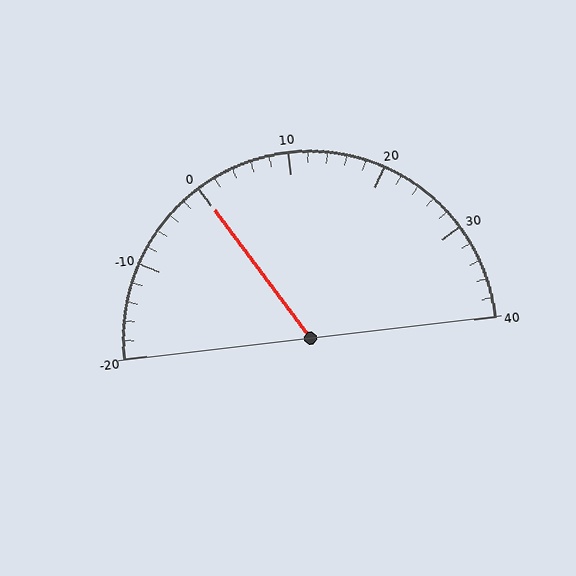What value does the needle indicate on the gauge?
The needle indicates approximately 0.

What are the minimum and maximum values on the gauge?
The gauge ranges from -20 to 40.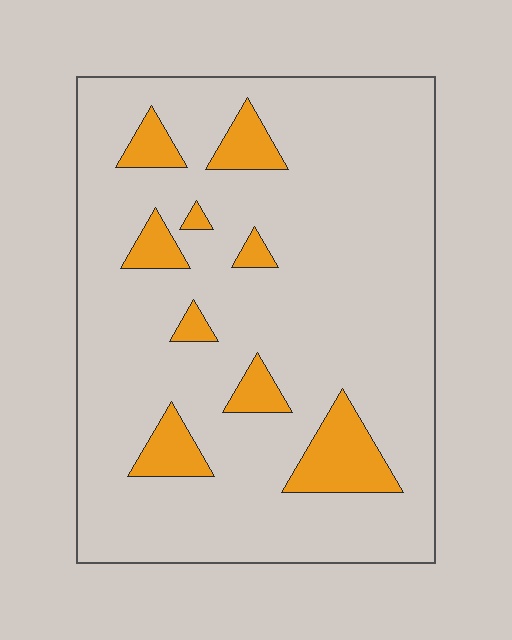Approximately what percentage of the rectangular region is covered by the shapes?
Approximately 15%.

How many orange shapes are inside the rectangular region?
9.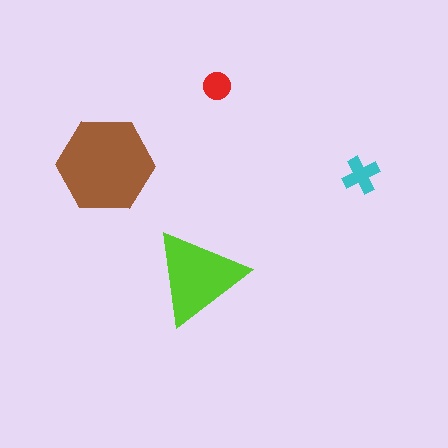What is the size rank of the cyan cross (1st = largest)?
3rd.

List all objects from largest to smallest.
The brown hexagon, the lime triangle, the cyan cross, the red circle.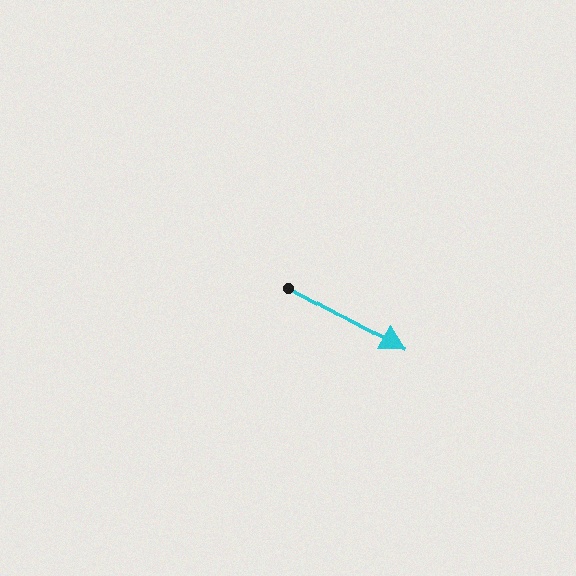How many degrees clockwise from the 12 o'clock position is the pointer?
Approximately 118 degrees.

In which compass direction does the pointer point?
Southeast.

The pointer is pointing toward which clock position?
Roughly 4 o'clock.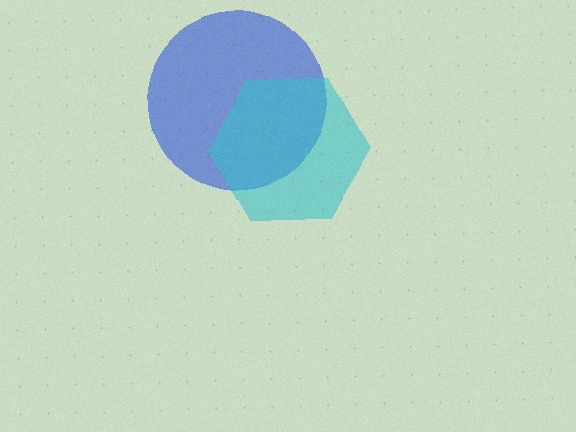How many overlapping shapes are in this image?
There are 2 overlapping shapes in the image.